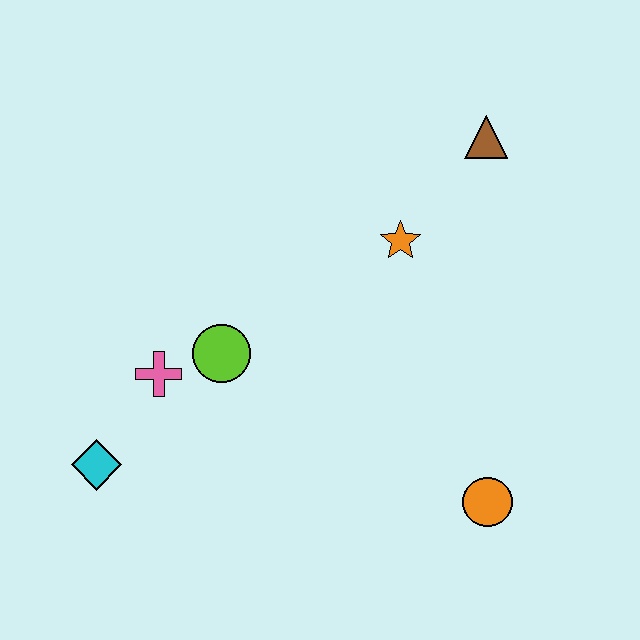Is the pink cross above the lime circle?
No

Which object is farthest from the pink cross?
The brown triangle is farthest from the pink cross.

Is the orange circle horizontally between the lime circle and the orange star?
No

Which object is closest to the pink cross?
The lime circle is closest to the pink cross.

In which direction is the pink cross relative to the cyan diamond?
The pink cross is above the cyan diamond.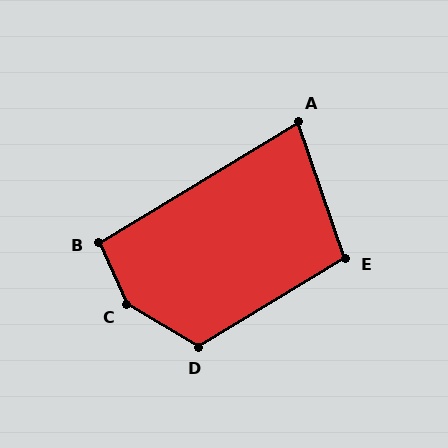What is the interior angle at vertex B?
Approximately 97 degrees (obtuse).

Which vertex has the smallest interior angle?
A, at approximately 78 degrees.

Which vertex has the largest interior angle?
C, at approximately 145 degrees.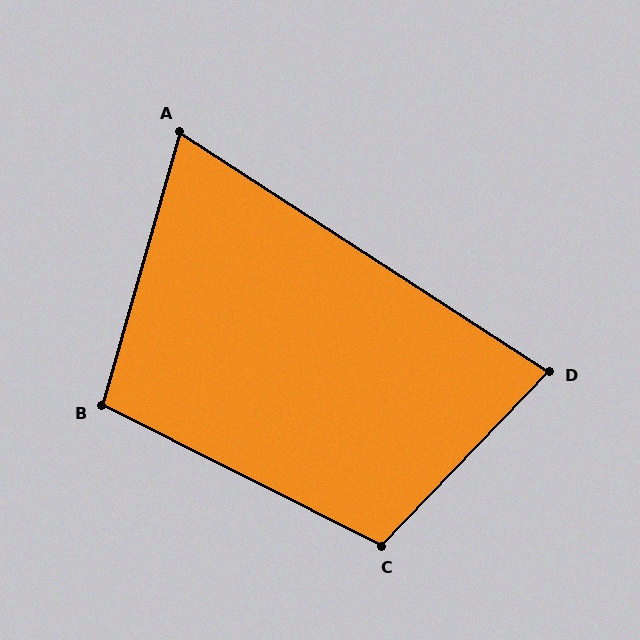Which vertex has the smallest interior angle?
A, at approximately 73 degrees.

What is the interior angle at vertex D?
Approximately 79 degrees (acute).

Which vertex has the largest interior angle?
C, at approximately 107 degrees.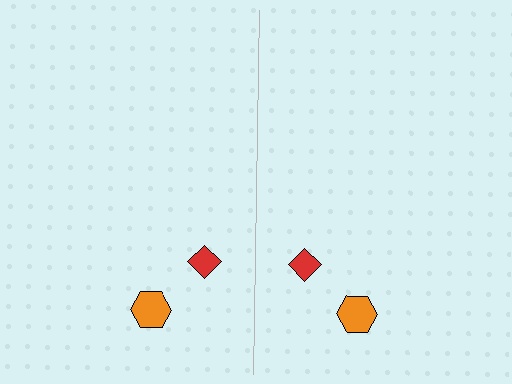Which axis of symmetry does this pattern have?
The pattern has a vertical axis of symmetry running through the center of the image.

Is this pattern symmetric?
Yes, this pattern has bilateral (reflection) symmetry.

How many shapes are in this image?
There are 4 shapes in this image.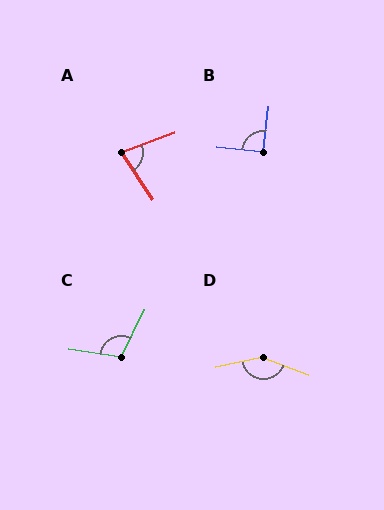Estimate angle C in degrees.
Approximately 108 degrees.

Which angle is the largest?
D, at approximately 147 degrees.